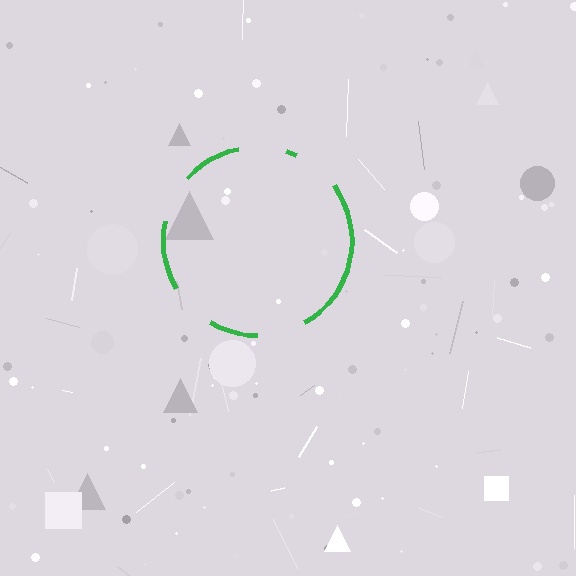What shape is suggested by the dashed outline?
The dashed outline suggests a circle.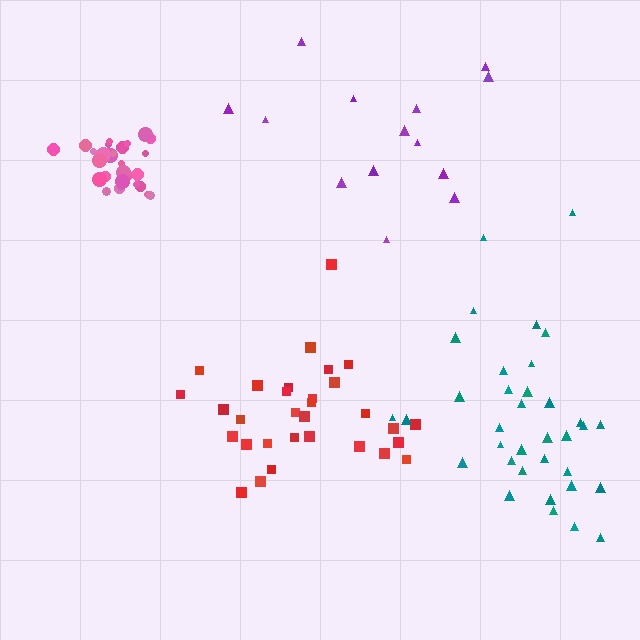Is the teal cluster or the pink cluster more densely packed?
Pink.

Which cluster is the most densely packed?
Pink.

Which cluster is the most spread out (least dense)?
Purple.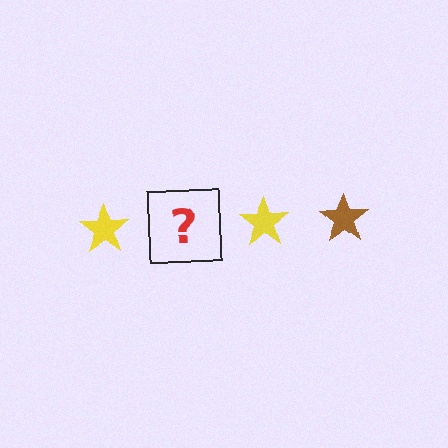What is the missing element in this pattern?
The missing element is a brown star.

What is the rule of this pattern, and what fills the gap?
The rule is that the pattern cycles through yellow, brown stars. The gap should be filled with a brown star.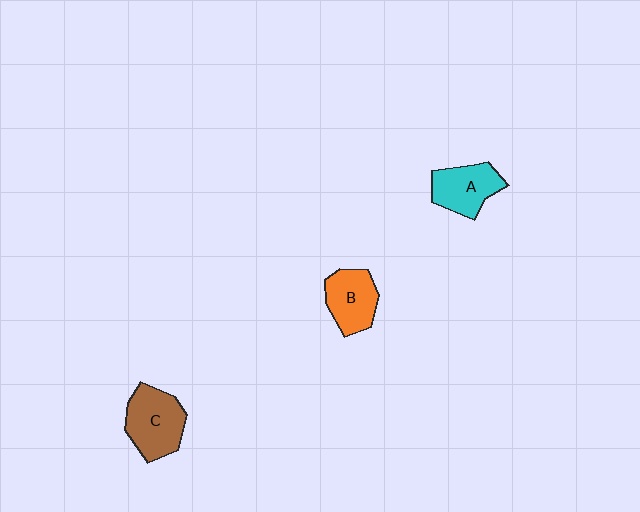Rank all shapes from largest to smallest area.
From largest to smallest: C (brown), A (cyan), B (orange).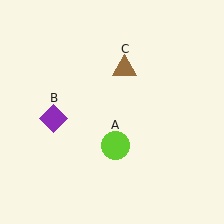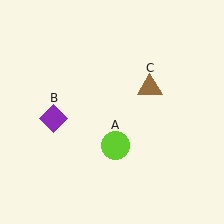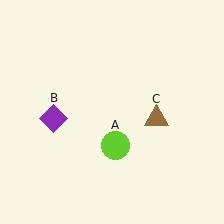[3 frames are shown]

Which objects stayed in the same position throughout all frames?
Lime circle (object A) and purple diamond (object B) remained stationary.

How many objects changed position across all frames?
1 object changed position: brown triangle (object C).